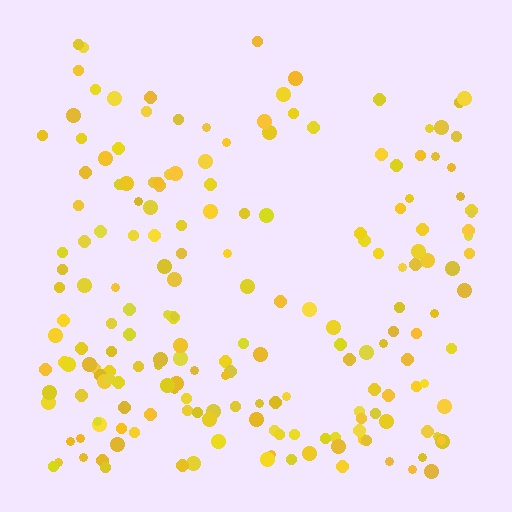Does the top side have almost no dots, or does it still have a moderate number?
Still a moderate number, just noticeably fewer than the bottom.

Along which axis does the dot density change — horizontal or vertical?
Vertical.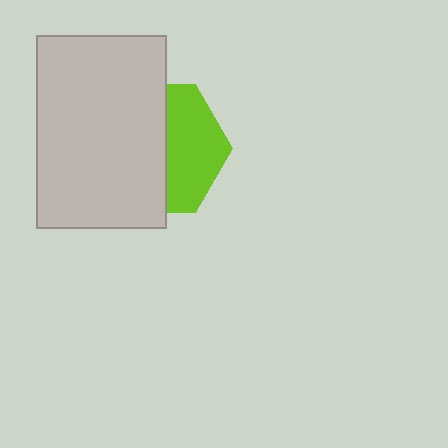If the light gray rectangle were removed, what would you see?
You would see the complete lime hexagon.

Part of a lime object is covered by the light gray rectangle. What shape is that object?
It is a hexagon.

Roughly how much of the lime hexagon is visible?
A small part of it is visible (roughly 42%).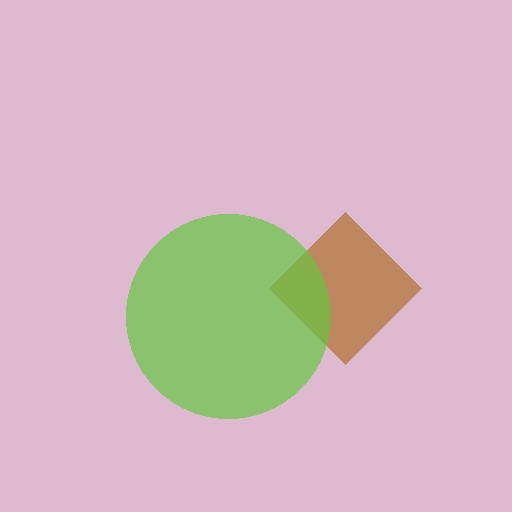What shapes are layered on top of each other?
The layered shapes are: a brown diamond, a lime circle.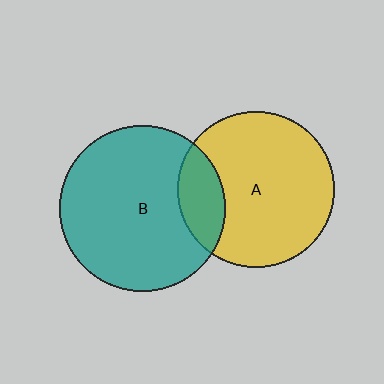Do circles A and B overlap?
Yes.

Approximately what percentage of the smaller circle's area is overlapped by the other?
Approximately 20%.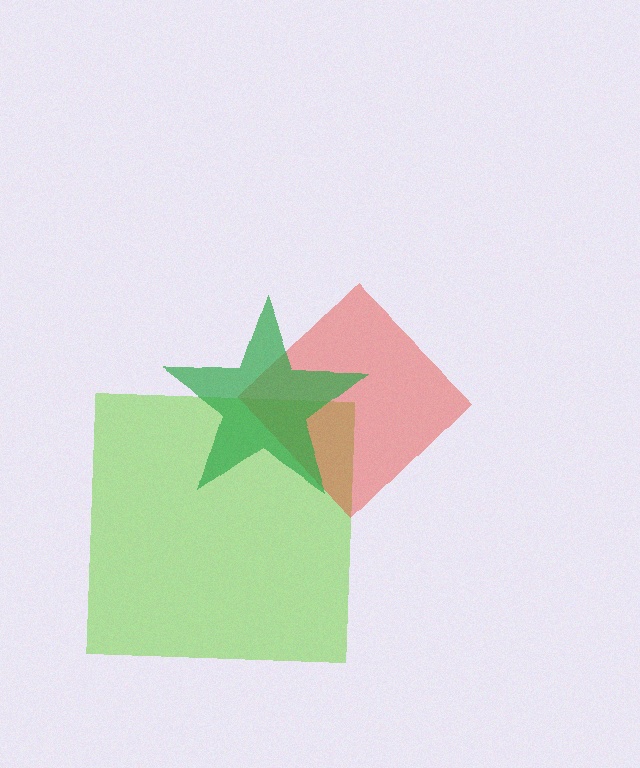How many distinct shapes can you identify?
There are 3 distinct shapes: a lime square, a red diamond, a green star.